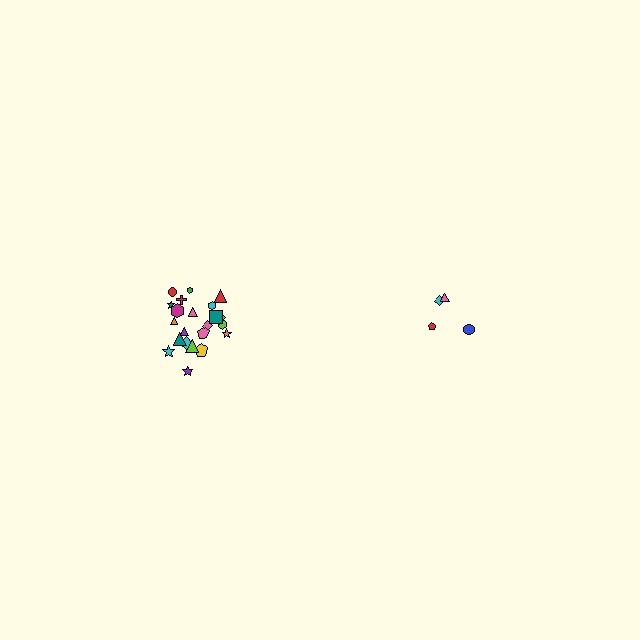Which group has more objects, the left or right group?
The left group.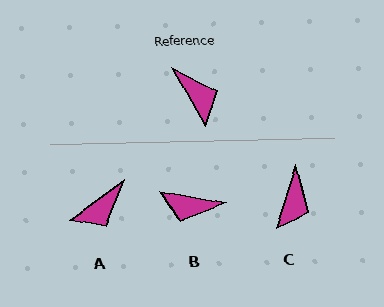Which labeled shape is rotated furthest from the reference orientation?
B, about 130 degrees away.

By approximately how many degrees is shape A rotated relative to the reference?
Approximately 83 degrees clockwise.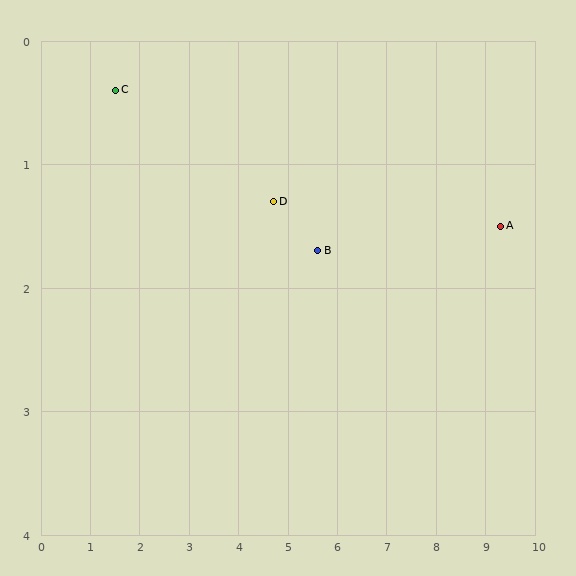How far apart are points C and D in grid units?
Points C and D are about 3.3 grid units apart.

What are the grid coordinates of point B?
Point B is at approximately (5.6, 1.7).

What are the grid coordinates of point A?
Point A is at approximately (9.3, 1.5).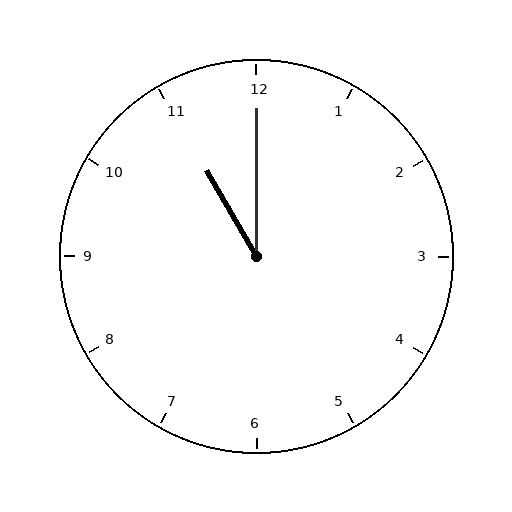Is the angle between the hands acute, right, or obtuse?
It is acute.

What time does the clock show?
11:00.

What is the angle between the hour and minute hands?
Approximately 30 degrees.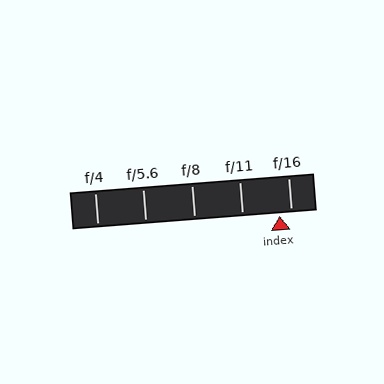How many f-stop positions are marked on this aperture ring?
There are 5 f-stop positions marked.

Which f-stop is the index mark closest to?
The index mark is closest to f/16.